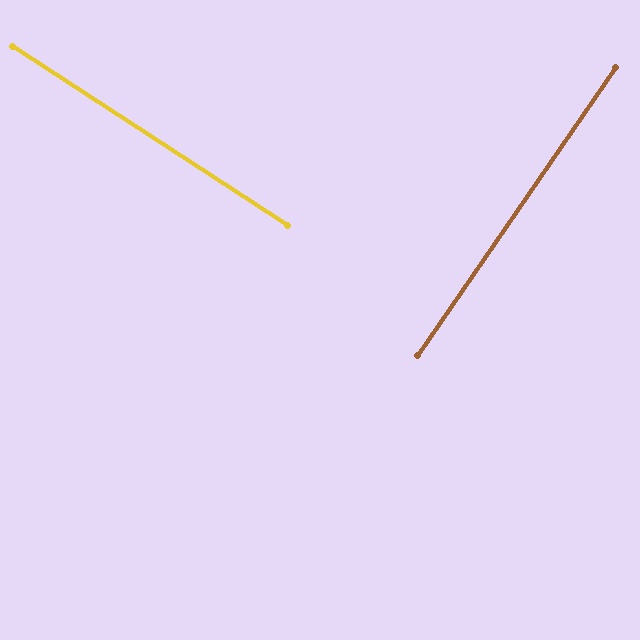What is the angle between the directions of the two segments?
Approximately 89 degrees.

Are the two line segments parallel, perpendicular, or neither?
Perpendicular — they meet at approximately 89°.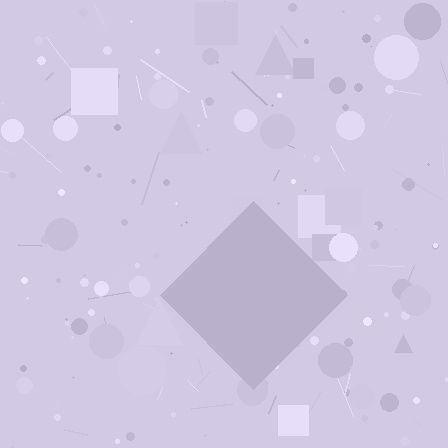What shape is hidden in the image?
A diamond is hidden in the image.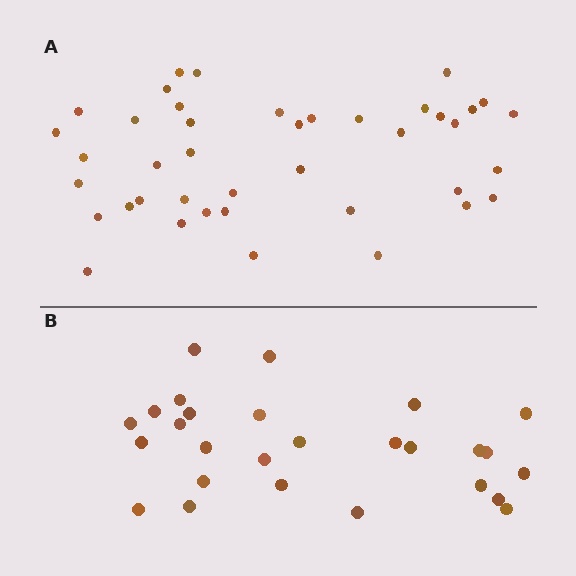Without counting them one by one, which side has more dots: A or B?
Region A (the top region) has more dots.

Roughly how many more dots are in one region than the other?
Region A has approximately 15 more dots than region B.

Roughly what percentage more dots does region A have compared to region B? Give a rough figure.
About 50% more.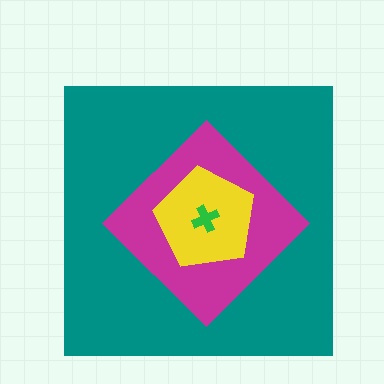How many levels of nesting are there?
4.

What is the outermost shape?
The teal square.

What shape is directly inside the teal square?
The magenta diamond.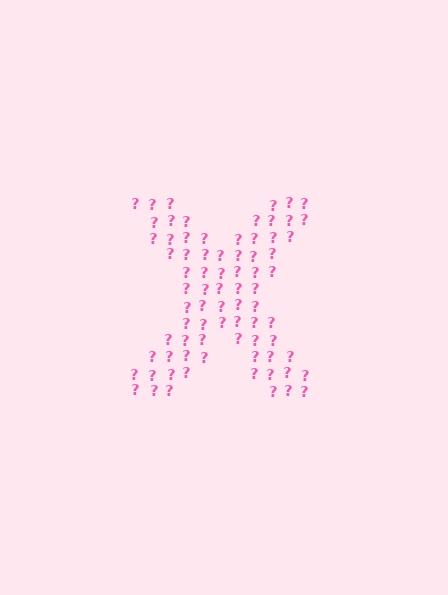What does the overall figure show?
The overall figure shows the letter X.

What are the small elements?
The small elements are question marks.